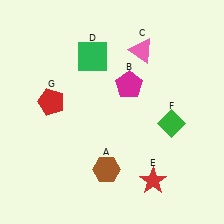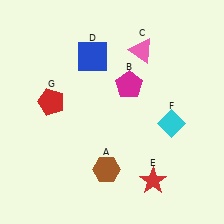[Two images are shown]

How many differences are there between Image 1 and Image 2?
There are 2 differences between the two images.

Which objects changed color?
D changed from green to blue. F changed from green to cyan.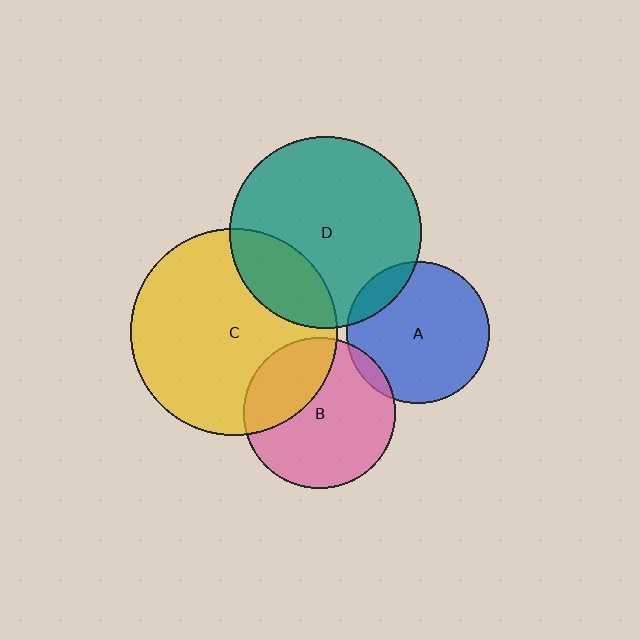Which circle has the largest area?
Circle C (yellow).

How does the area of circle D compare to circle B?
Approximately 1.6 times.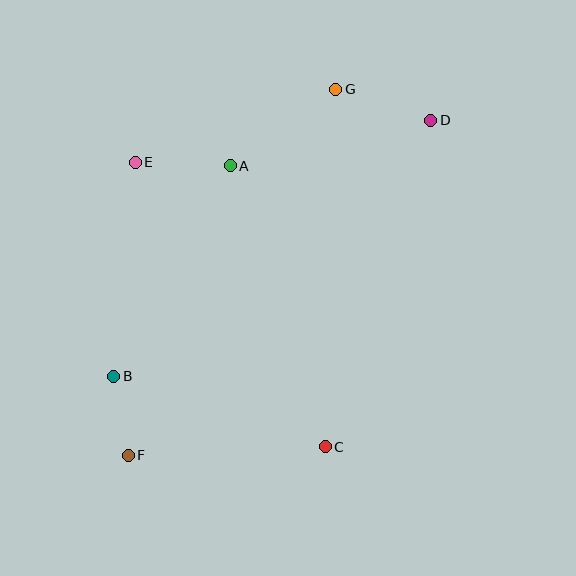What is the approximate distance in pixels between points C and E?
The distance between C and E is approximately 342 pixels.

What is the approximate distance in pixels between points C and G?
The distance between C and G is approximately 358 pixels.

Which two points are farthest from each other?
Points D and F are farthest from each other.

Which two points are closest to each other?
Points B and F are closest to each other.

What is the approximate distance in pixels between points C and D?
The distance between C and D is approximately 343 pixels.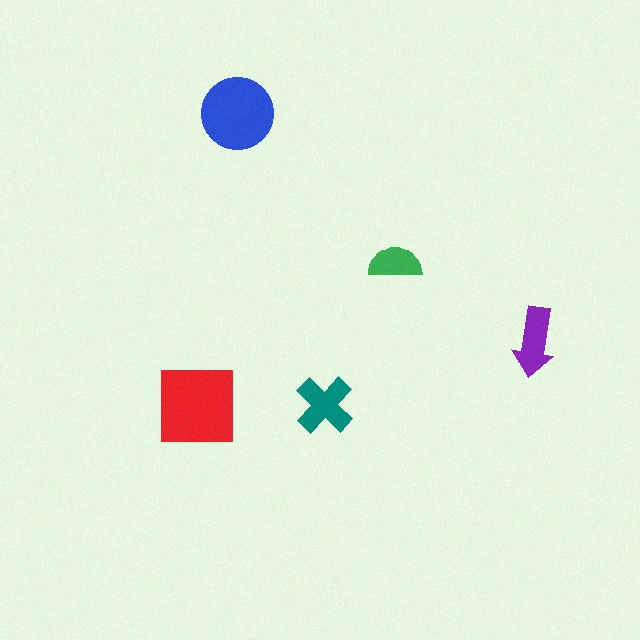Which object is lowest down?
The red square is bottommost.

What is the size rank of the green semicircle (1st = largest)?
5th.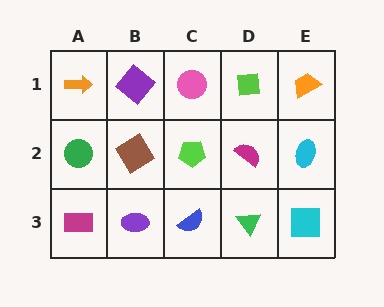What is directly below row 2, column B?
A purple ellipse.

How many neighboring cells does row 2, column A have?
3.